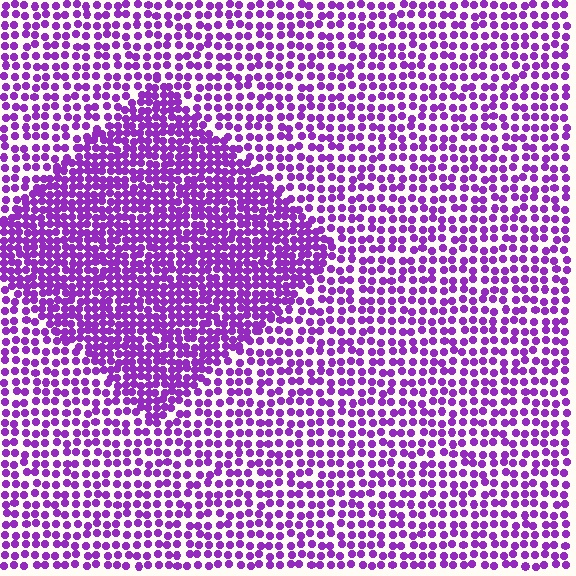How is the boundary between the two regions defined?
The boundary is defined by a change in element density (approximately 1.8x ratio). All elements are the same color, size, and shape.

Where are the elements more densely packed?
The elements are more densely packed inside the diamond boundary.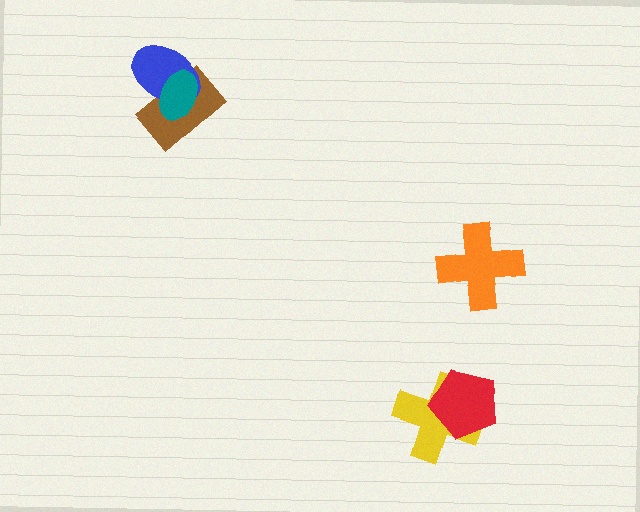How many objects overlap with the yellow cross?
1 object overlaps with the yellow cross.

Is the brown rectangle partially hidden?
Yes, it is partially covered by another shape.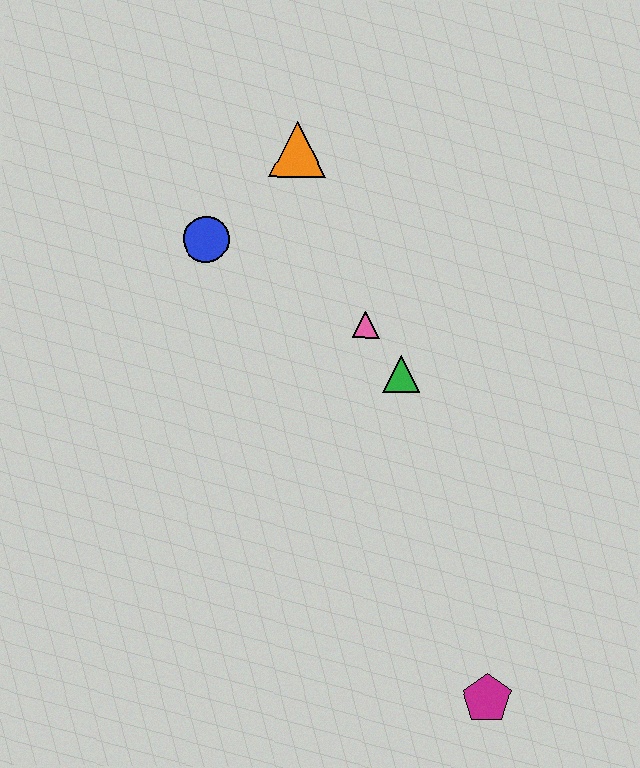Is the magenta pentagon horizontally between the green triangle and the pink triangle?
No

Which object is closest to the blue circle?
The orange triangle is closest to the blue circle.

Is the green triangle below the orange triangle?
Yes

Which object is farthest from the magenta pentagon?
The orange triangle is farthest from the magenta pentagon.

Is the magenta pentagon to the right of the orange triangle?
Yes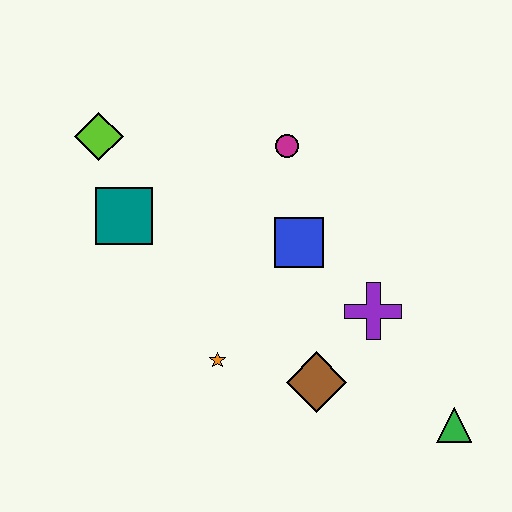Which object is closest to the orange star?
The brown diamond is closest to the orange star.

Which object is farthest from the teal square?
The green triangle is farthest from the teal square.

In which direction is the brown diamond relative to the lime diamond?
The brown diamond is below the lime diamond.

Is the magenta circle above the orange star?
Yes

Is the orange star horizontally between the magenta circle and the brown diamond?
No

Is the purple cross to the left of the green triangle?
Yes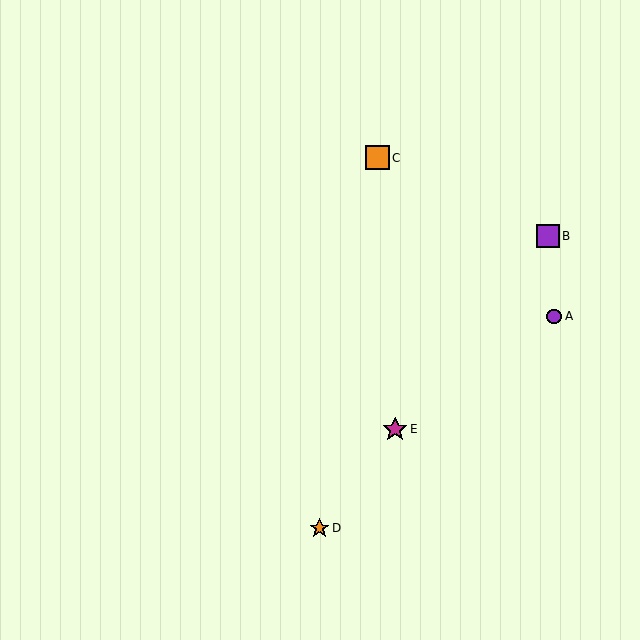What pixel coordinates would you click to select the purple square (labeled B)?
Click at (548, 236) to select the purple square B.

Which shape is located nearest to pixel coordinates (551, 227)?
The purple square (labeled B) at (548, 236) is nearest to that location.